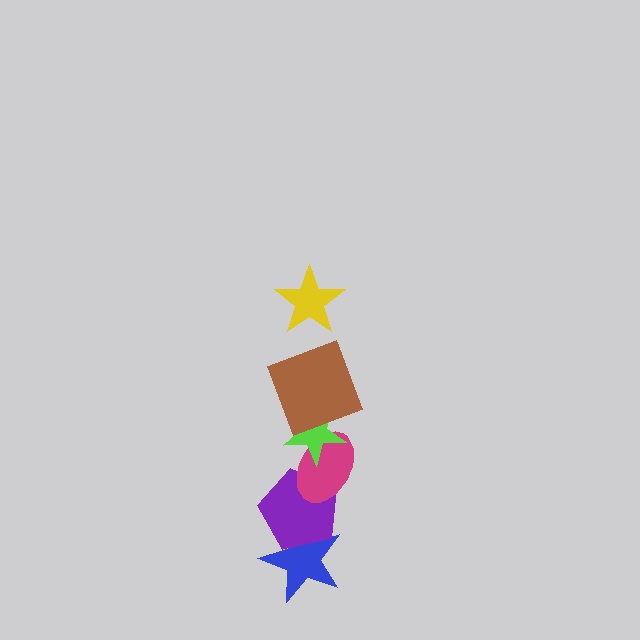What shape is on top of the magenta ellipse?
The lime star is on top of the magenta ellipse.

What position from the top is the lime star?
The lime star is 3rd from the top.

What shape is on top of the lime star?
The brown square is on top of the lime star.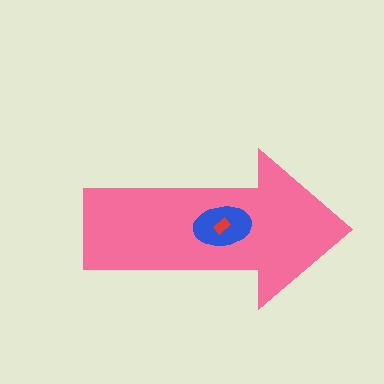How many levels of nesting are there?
3.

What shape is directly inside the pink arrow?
The blue ellipse.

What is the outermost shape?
The pink arrow.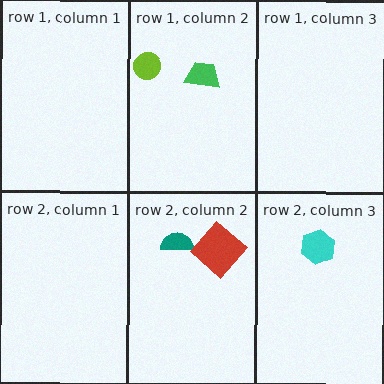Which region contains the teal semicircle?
The row 2, column 2 region.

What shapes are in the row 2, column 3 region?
The cyan hexagon.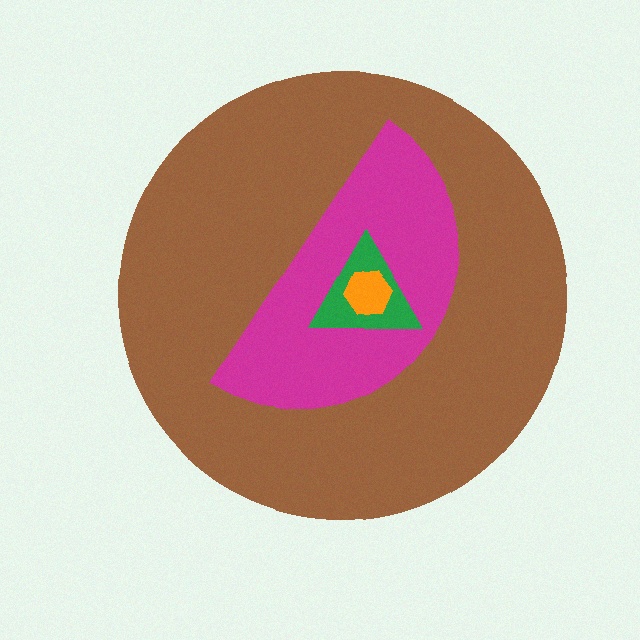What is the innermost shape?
The orange hexagon.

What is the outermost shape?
The brown circle.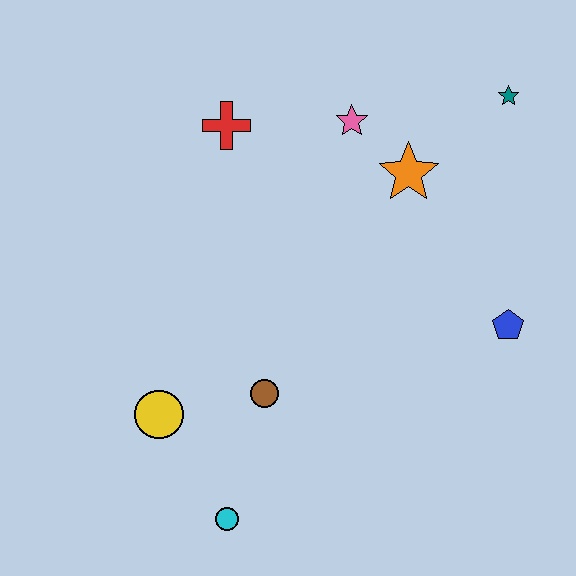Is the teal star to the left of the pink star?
No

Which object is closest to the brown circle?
The yellow circle is closest to the brown circle.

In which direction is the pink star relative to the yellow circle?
The pink star is above the yellow circle.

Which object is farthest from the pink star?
The cyan circle is farthest from the pink star.